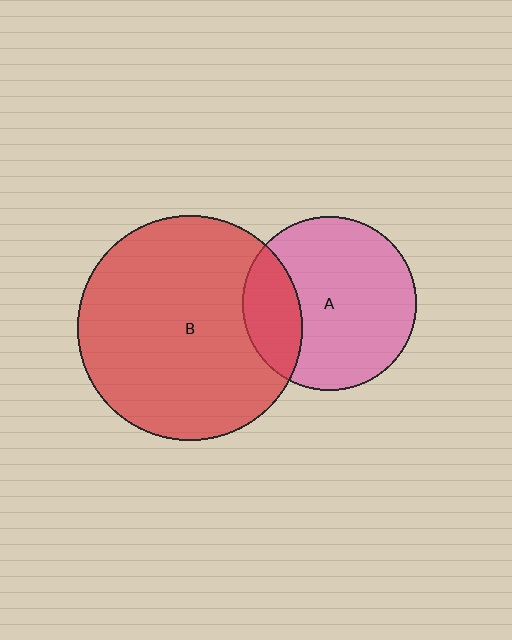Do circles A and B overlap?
Yes.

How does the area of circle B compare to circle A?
Approximately 1.7 times.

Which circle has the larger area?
Circle B (red).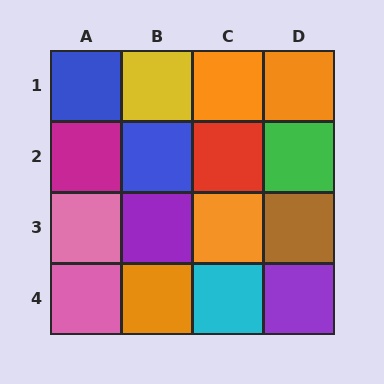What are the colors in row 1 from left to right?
Blue, yellow, orange, orange.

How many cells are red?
1 cell is red.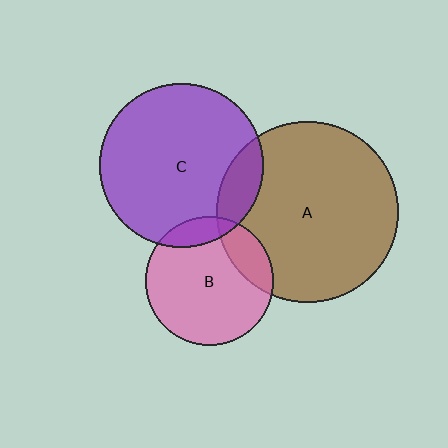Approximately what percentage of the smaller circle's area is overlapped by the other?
Approximately 10%.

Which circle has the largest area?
Circle A (brown).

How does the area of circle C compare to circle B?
Approximately 1.6 times.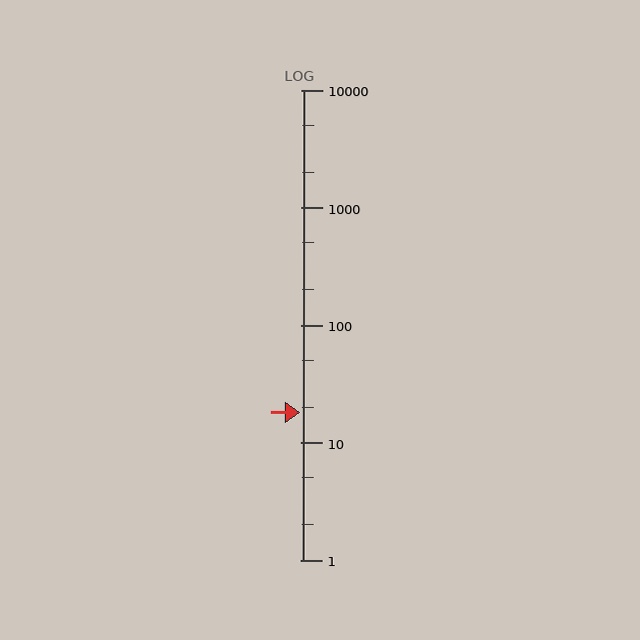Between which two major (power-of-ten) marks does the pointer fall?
The pointer is between 10 and 100.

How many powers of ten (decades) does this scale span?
The scale spans 4 decades, from 1 to 10000.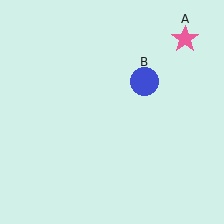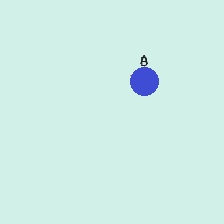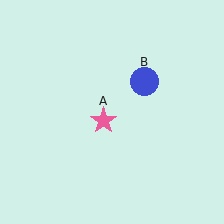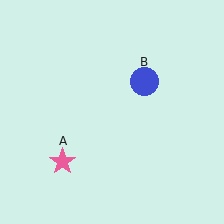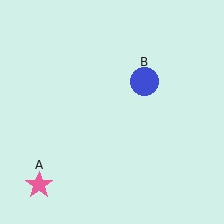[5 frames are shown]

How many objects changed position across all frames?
1 object changed position: pink star (object A).